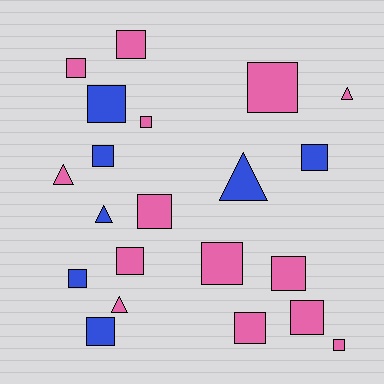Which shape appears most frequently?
Square, with 16 objects.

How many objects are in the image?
There are 21 objects.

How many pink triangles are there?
There are 3 pink triangles.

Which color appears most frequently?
Pink, with 14 objects.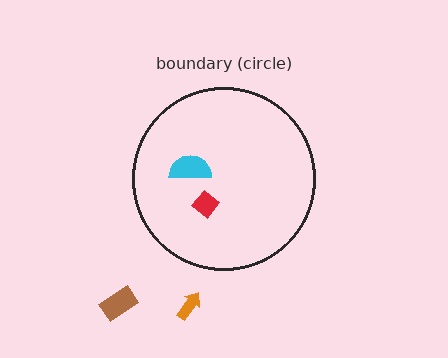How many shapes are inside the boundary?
2 inside, 2 outside.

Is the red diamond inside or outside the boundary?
Inside.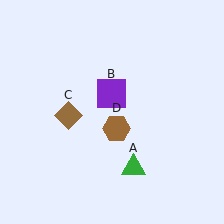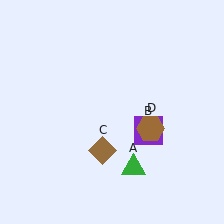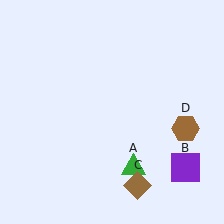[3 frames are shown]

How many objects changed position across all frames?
3 objects changed position: purple square (object B), brown diamond (object C), brown hexagon (object D).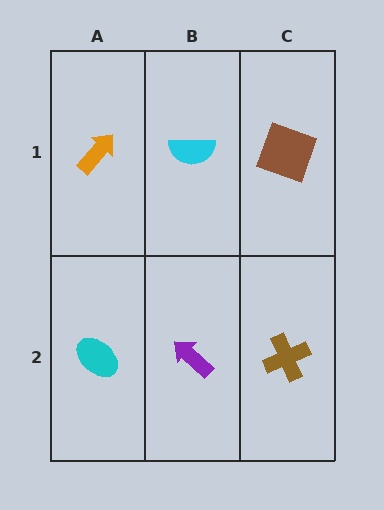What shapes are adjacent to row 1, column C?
A brown cross (row 2, column C), a cyan semicircle (row 1, column B).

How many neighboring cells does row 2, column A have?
2.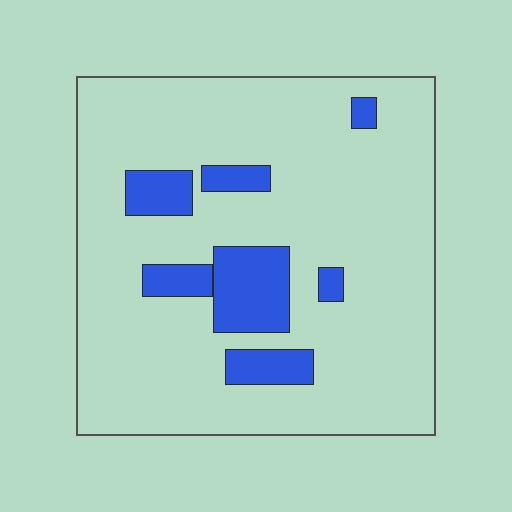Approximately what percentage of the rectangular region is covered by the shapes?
Approximately 15%.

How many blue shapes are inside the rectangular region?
7.